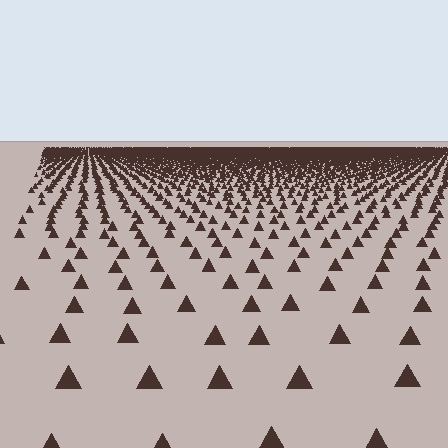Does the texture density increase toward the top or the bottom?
Density increases toward the top.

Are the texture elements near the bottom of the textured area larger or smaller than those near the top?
Larger. Near the bottom, elements are closer to the viewer and appear at a bigger on-screen size.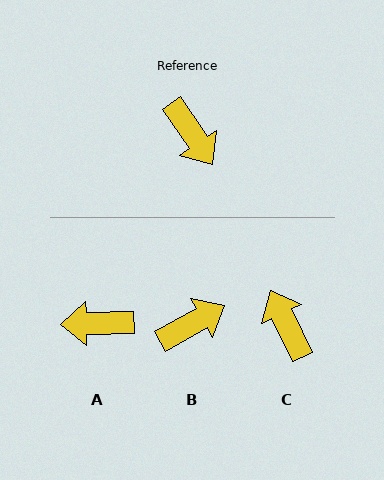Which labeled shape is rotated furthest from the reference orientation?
C, about 171 degrees away.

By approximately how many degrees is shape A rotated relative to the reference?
Approximately 123 degrees clockwise.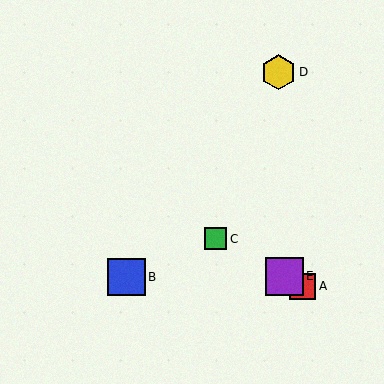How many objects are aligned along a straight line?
3 objects (A, C, E) are aligned along a straight line.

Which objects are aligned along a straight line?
Objects A, C, E are aligned along a straight line.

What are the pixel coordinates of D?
Object D is at (279, 72).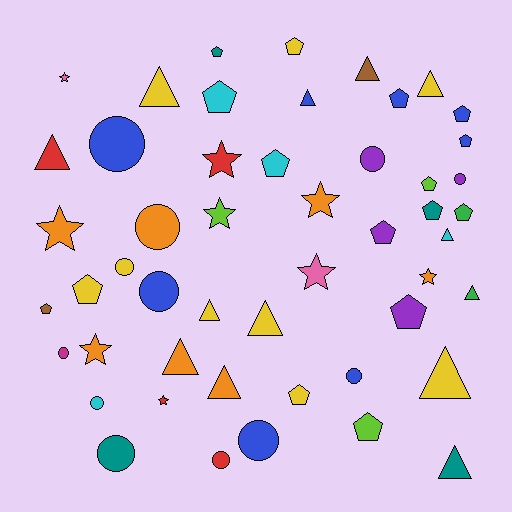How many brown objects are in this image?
There are 2 brown objects.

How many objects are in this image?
There are 50 objects.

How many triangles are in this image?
There are 13 triangles.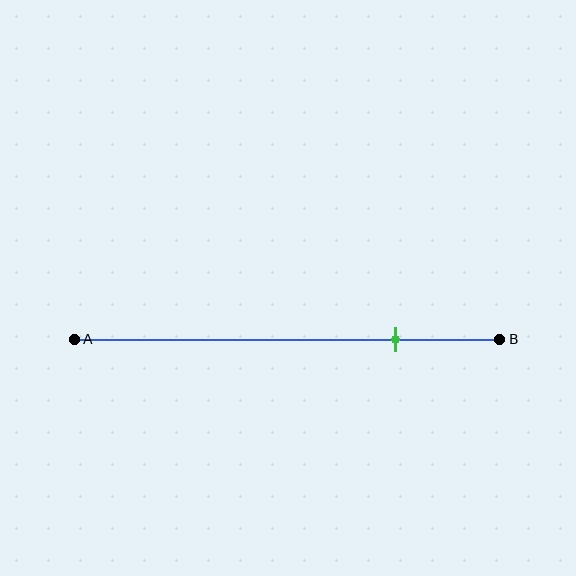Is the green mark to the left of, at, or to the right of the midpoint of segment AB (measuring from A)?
The green mark is to the right of the midpoint of segment AB.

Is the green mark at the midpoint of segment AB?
No, the mark is at about 75% from A, not at the 50% midpoint.